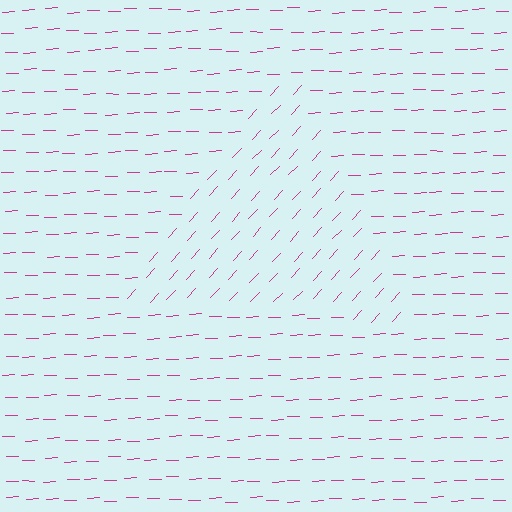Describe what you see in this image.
The image is filled with small magenta line segments. A triangle region in the image has lines oriented differently from the surrounding lines, creating a visible texture boundary.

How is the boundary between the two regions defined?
The boundary is defined purely by a change in line orientation (approximately 45 degrees difference). All lines are the same color and thickness.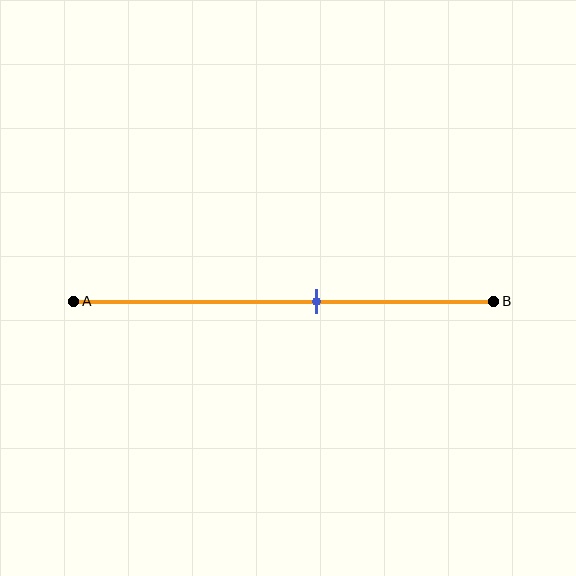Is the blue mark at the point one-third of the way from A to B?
No, the mark is at about 60% from A, not at the 33% one-third point.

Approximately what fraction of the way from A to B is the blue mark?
The blue mark is approximately 60% of the way from A to B.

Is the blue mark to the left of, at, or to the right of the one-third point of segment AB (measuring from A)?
The blue mark is to the right of the one-third point of segment AB.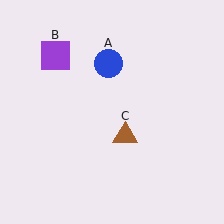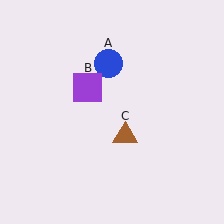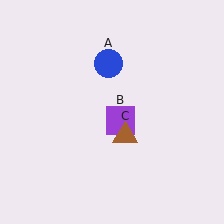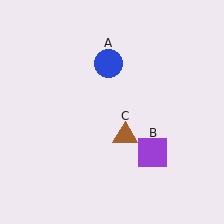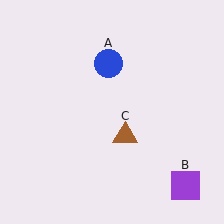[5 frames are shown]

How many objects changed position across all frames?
1 object changed position: purple square (object B).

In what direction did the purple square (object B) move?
The purple square (object B) moved down and to the right.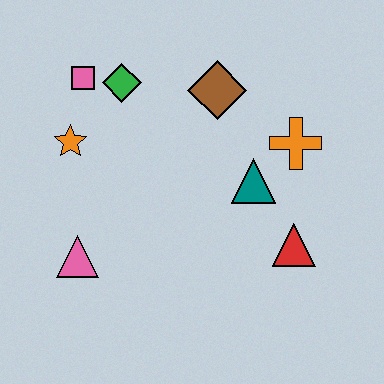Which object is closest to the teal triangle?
The orange cross is closest to the teal triangle.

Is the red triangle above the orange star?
No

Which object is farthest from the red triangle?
The pink square is farthest from the red triangle.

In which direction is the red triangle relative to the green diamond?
The red triangle is to the right of the green diamond.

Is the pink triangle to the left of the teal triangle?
Yes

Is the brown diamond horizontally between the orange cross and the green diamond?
Yes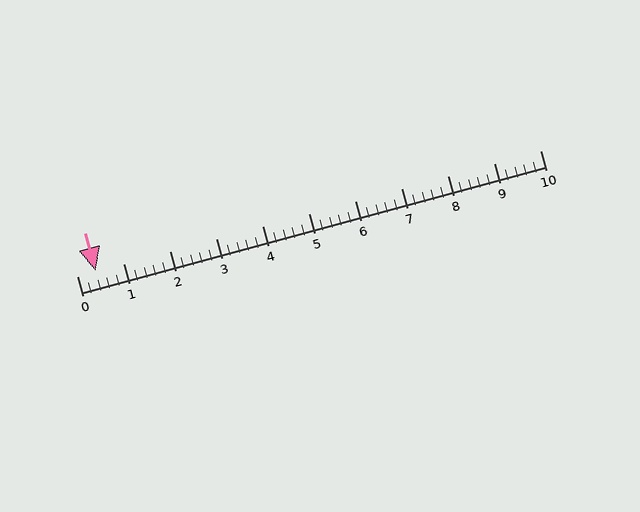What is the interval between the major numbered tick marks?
The major tick marks are spaced 1 units apart.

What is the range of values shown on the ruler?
The ruler shows values from 0 to 10.